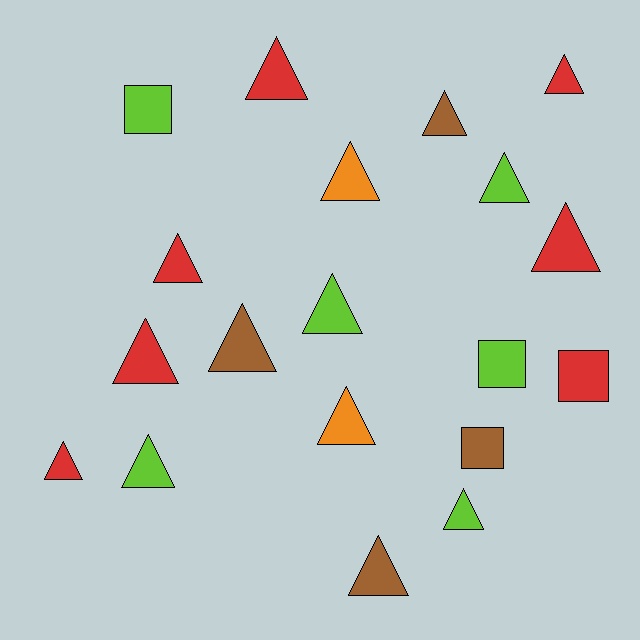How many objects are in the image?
There are 19 objects.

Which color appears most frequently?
Red, with 7 objects.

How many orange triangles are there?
There are 2 orange triangles.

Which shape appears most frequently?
Triangle, with 15 objects.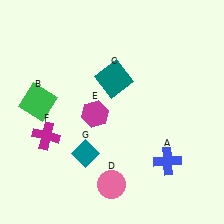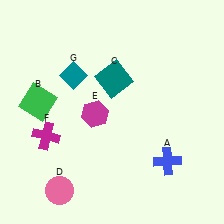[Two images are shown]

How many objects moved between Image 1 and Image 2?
2 objects moved between the two images.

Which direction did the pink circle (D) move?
The pink circle (D) moved left.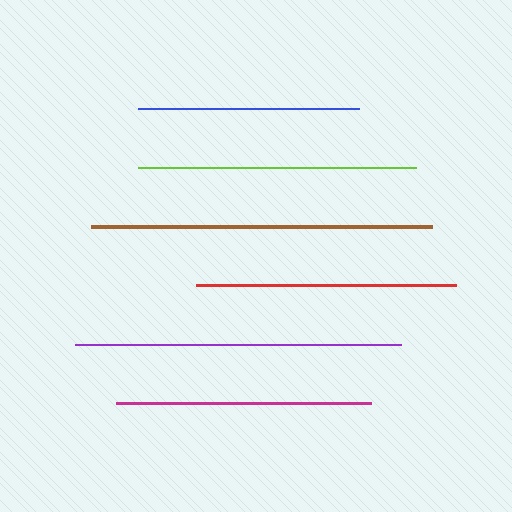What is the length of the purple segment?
The purple segment is approximately 326 pixels long.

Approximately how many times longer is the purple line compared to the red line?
The purple line is approximately 1.3 times the length of the red line.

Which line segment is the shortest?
The blue line is the shortest at approximately 221 pixels.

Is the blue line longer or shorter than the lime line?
The lime line is longer than the blue line.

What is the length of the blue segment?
The blue segment is approximately 221 pixels long.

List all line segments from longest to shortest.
From longest to shortest: brown, purple, lime, red, magenta, blue.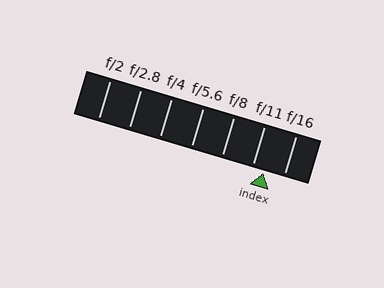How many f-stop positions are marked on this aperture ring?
There are 7 f-stop positions marked.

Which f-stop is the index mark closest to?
The index mark is closest to f/11.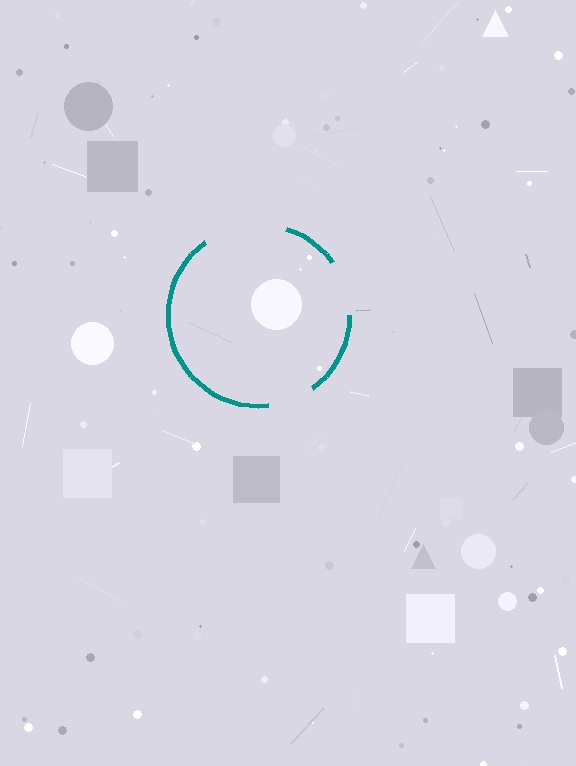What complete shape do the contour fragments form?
The contour fragments form a circle.